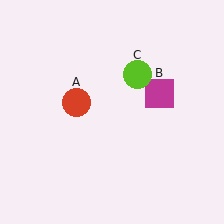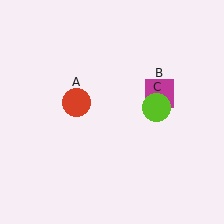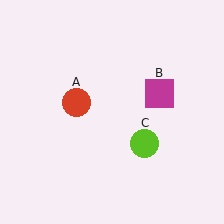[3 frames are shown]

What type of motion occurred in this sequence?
The lime circle (object C) rotated clockwise around the center of the scene.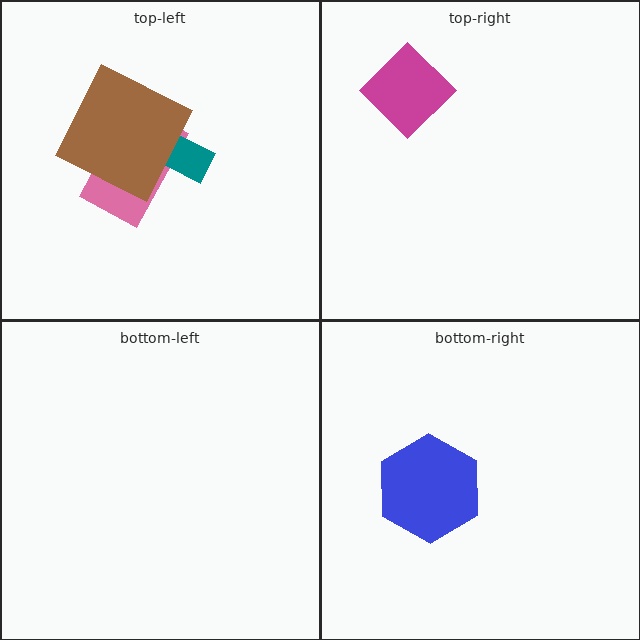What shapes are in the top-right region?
The magenta diamond.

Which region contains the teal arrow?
The top-left region.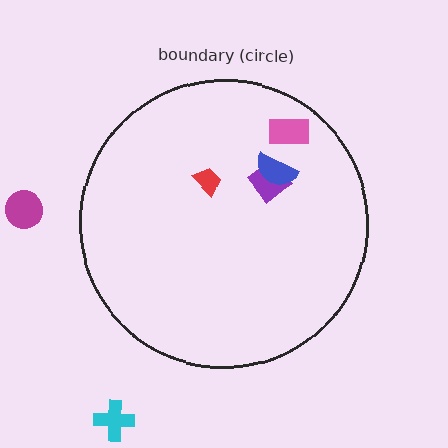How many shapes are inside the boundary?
4 inside, 2 outside.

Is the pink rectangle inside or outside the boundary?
Inside.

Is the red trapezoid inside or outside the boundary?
Inside.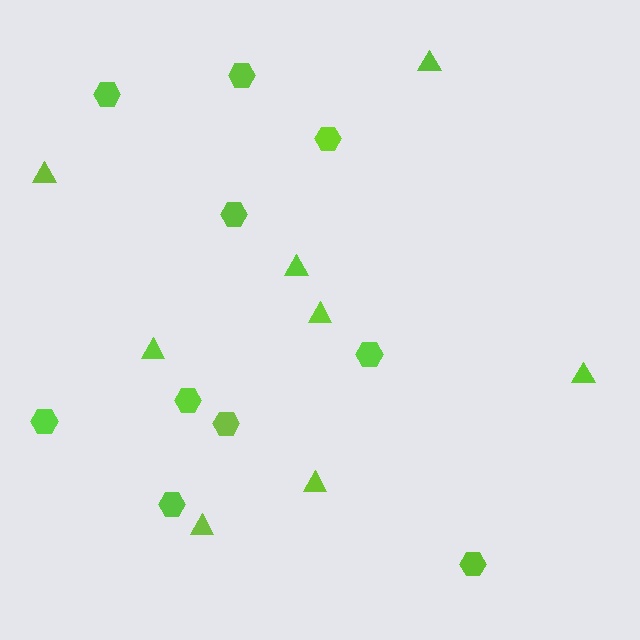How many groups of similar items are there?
There are 2 groups: one group of hexagons (10) and one group of triangles (8).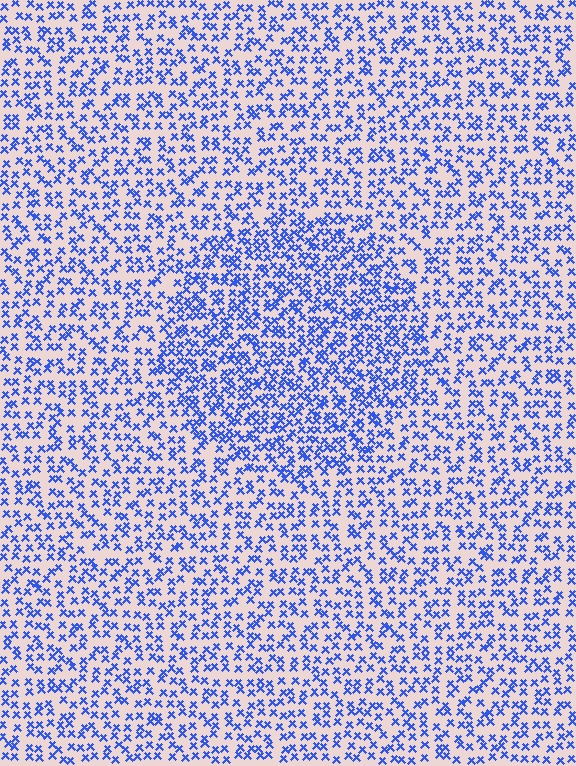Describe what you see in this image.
The image contains small blue elements arranged at two different densities. A circle-shaped region is visible where the elements are more densely packed than the surrounding area.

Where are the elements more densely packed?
The elements are more densely packed inside the circle boundary.